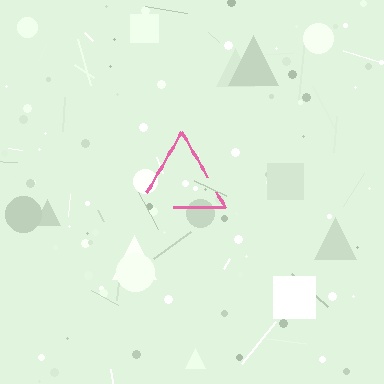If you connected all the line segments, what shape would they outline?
They would outline a triangle.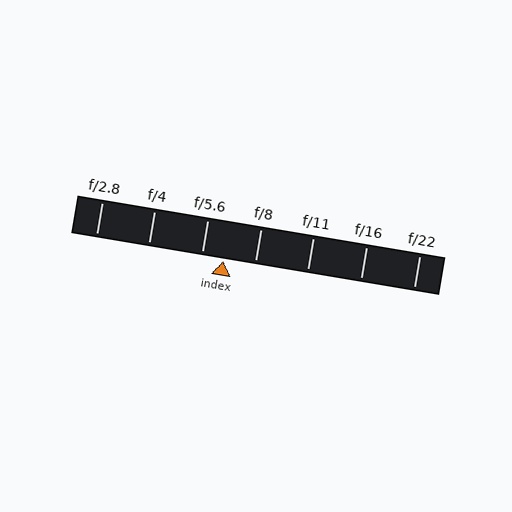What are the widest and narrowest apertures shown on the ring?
The widest aperture shown is f/2.8 and the narrowest is f/22.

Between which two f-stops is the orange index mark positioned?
The index mark is between f/5.6 and f/8.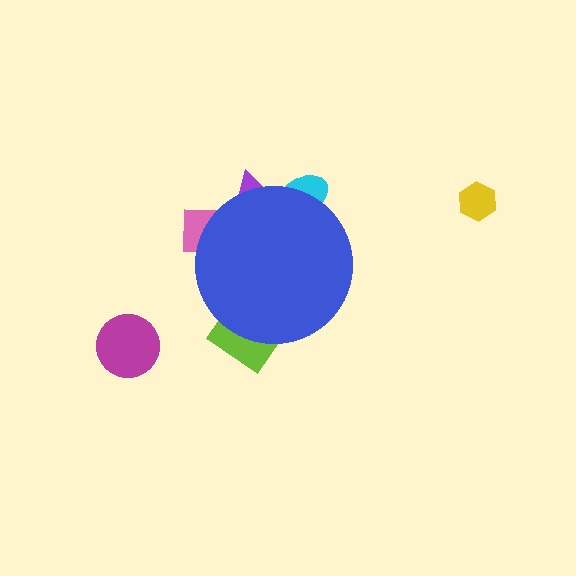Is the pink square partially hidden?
Yes, the pink square is partially hidden behind the blue circle.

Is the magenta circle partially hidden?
No, the magenta circle is fully visible.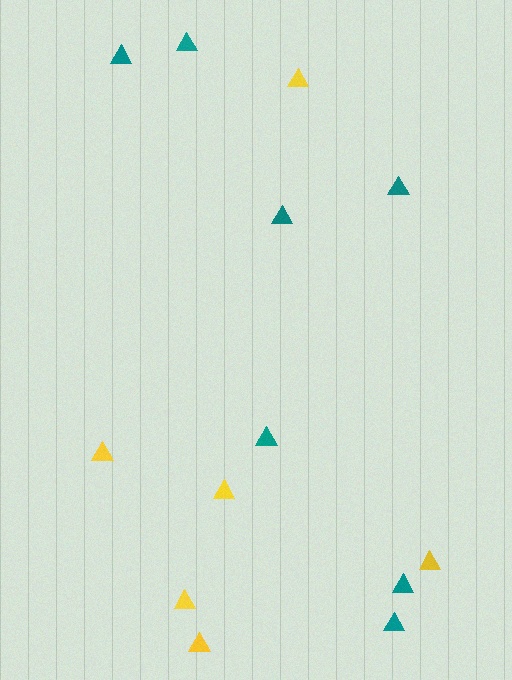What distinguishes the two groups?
There are 2 groups: one group of teal triangles (7) and one group of yellow triangles (6).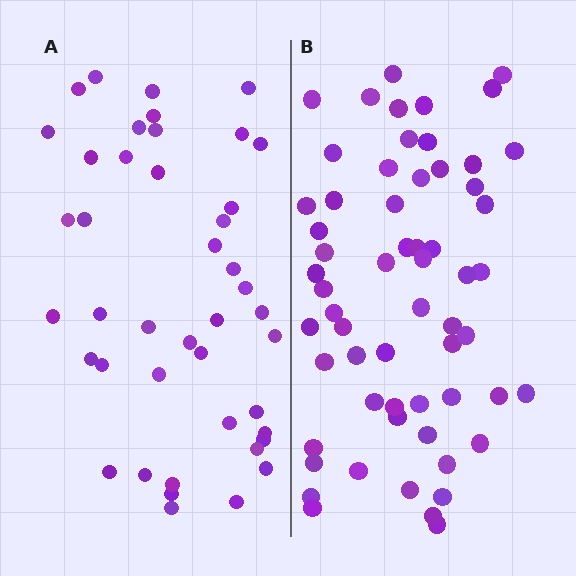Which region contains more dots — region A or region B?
Region B (the right region) has more dots.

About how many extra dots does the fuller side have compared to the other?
Region B has approximately 15 more dots than region A.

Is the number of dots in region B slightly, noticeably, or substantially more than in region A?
Region B has noticeably more, but not dramatically so. The ratio is roughly 1.4 to 1.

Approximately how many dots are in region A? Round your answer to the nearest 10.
About 40 dots. (The exact count is 43, which rounds to 40.)